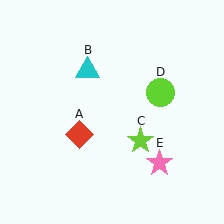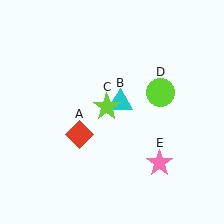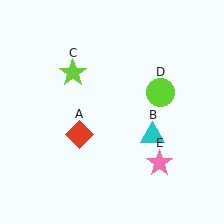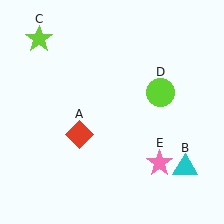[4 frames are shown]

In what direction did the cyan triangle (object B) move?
The cyan triangle (object B) moved down and to the right.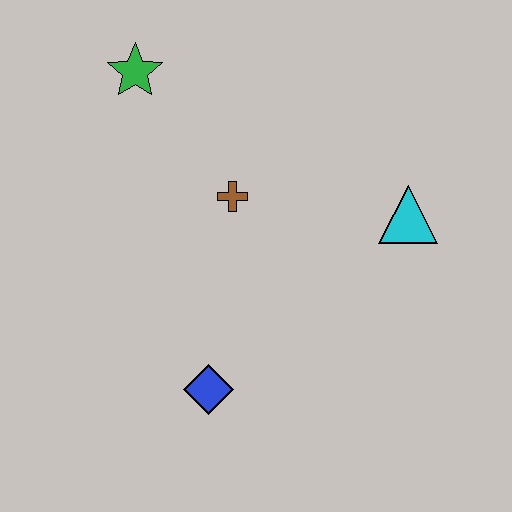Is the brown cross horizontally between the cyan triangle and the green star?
Yes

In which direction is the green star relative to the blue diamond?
The green star is above the blue diamond.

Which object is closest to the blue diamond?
The brown cross is closest to the blue diamond.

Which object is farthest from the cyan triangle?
The green star is farthest from the cyan triangle.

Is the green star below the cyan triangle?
No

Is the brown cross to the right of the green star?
Yes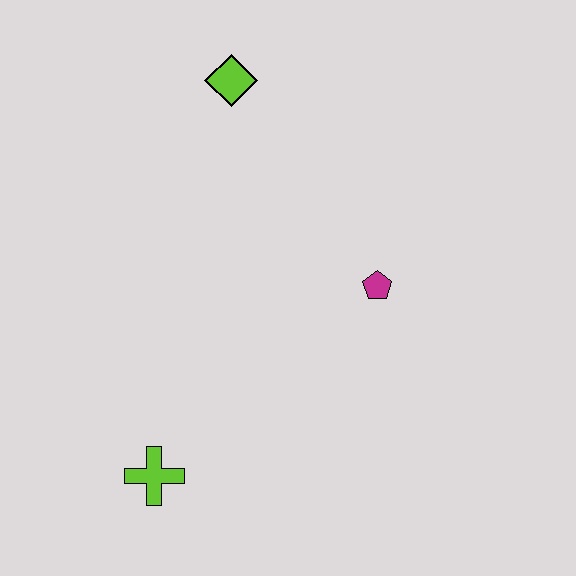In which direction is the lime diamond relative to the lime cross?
The lime diamond is above the lime cross.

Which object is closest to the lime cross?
The magenta pentagon is closest to the lime cross.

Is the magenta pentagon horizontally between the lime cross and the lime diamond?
No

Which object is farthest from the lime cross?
The lime diamond is farthest from the lime cross.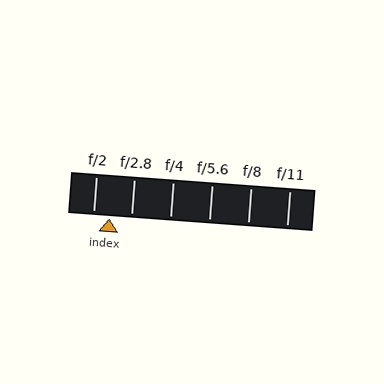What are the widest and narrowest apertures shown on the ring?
The widest aperture shown is f/2 and the narrowest is f/11.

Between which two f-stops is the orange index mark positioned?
The index mark is between f/2 and f/2.8.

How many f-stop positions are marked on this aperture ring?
There are 6 f-stop positions marked.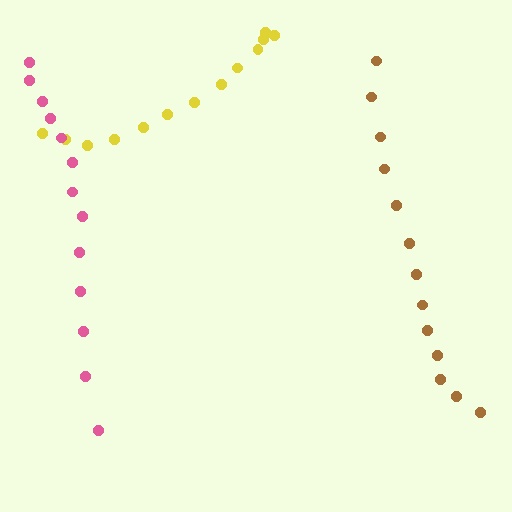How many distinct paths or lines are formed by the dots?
There are 3 distinct paths.